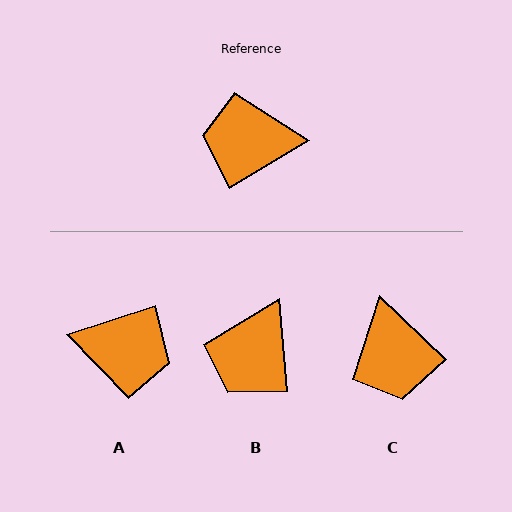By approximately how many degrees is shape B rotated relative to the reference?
Approximately 64 degrees counter-clockwise.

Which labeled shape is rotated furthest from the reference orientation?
A, about 167 degrees away.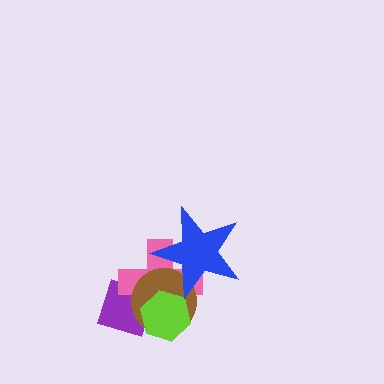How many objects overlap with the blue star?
2 objects overlap with the blue star.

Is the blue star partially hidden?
No, no other shape covers it.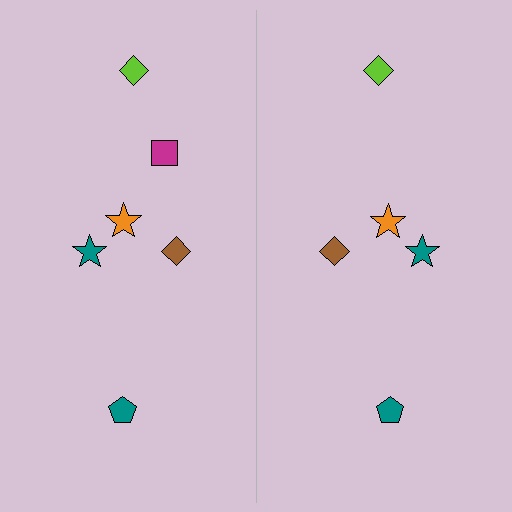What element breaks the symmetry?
A magenta square is missing from the right side.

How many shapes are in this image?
There are 11 shapes in this image.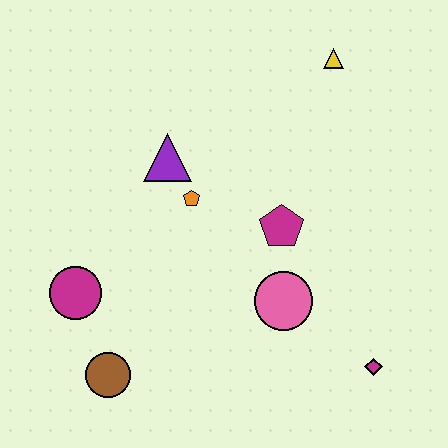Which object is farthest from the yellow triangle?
The brown circle is farthest from the yellow triangle.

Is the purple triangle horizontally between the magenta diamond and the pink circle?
No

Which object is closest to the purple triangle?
The orange pentagon is closest to the purple triangle.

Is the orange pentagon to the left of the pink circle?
Yes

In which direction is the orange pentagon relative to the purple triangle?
The orange pentagon is below the purple triangle.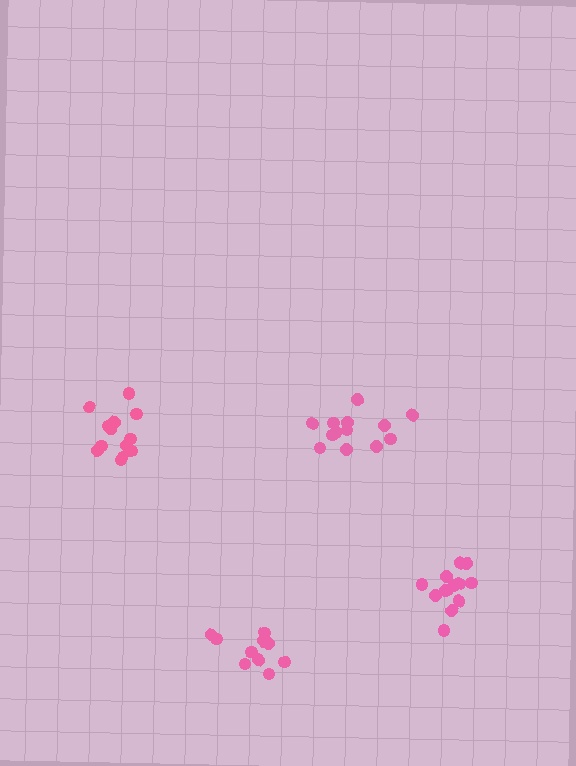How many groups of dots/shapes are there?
There are 4 groups.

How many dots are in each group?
Group 1: 10 dots, Group 2: 13 dots, Group 3: 13 dots, Group 4: 13 dots (49 total).